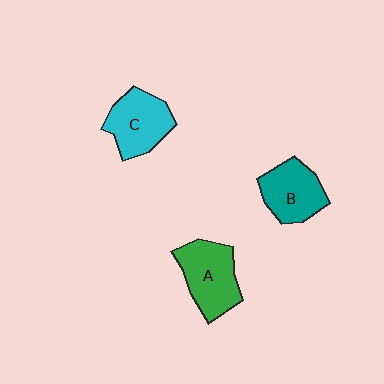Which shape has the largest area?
Shape A (green).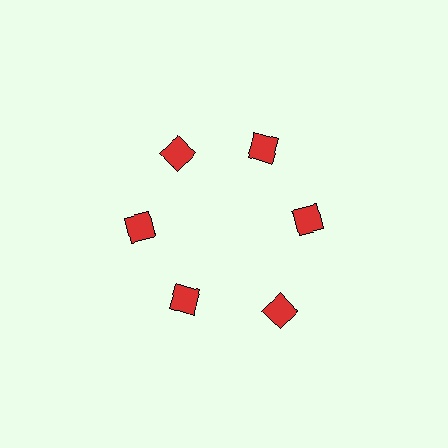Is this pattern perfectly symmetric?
No. The 6 red squares are arranged in a ring, but one element near the 5 o'clock position is pushed outward from the center, breaking the 6-fold rotational symmetry.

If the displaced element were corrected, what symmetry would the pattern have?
It would have 6-fold rotational symmetry — the pattern would map onto itself every 60 degrees.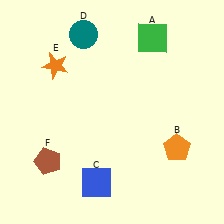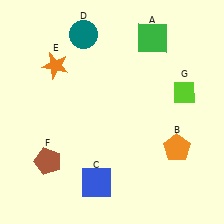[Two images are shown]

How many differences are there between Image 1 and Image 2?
There is 1 difference between the two images.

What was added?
A lime diamond (G) was added in Image 2.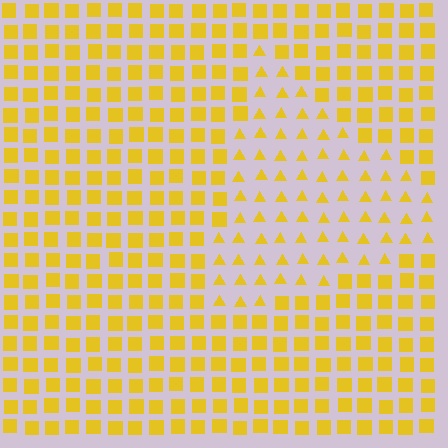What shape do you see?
I see a triangle.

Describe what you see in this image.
The image is filled with small yellow elements arranged in a uniform grid. A triangle-shaped region contains triangles, while the surrounding area contains squares. The boundary is defined purely by the change in element shape.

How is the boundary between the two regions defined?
The boundary is defined by a change in element shape: triangles inside vs. squares outside. All elements share the same color and spacing.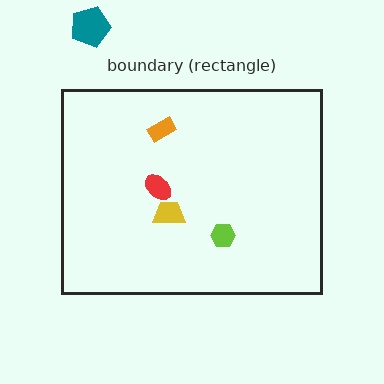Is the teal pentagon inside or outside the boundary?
Outside.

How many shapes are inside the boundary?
4 inside, 1 outside.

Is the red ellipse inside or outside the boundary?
Inside.